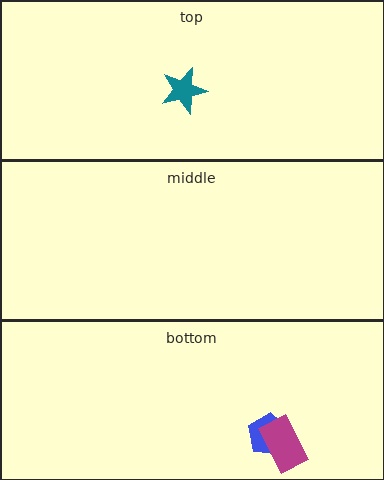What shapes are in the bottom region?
The blue pentagon, the magenta rectangle.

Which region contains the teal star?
The top region.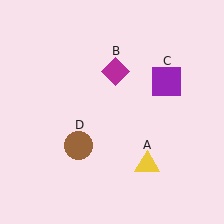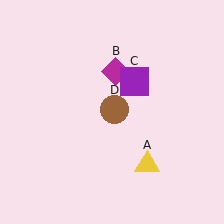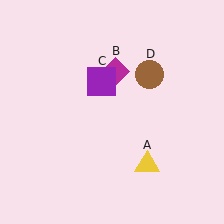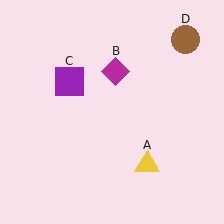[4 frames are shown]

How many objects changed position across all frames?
2 objects changed position: purple square (object C), brown circle (object D).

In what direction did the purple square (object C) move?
The purple square (object C) moved left.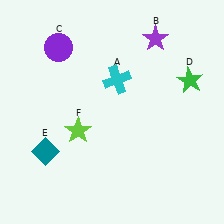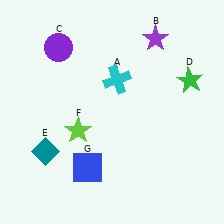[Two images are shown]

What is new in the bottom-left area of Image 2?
A blue square (G) was added in the bottom-left area of Image 2.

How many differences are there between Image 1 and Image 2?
There is 1 difference between the two images.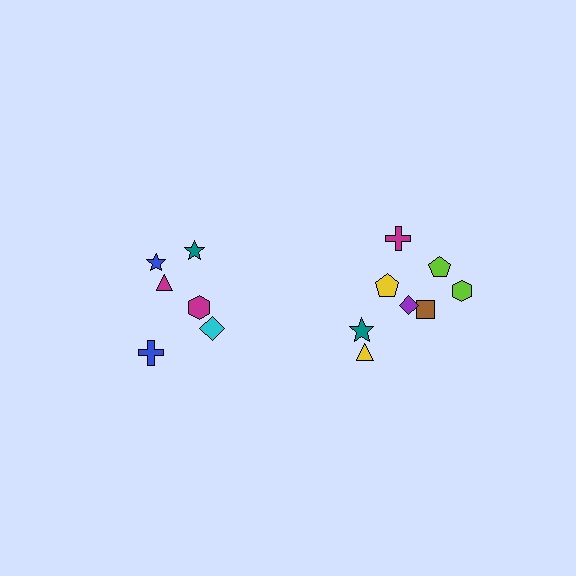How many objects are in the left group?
There are 6 objects.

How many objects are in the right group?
There are 8 objects.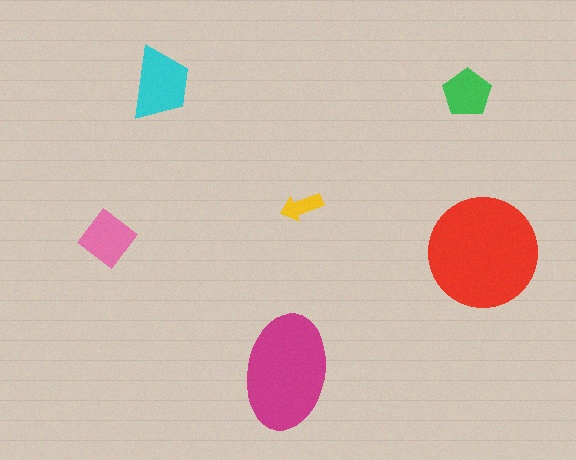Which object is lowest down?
The magenta ellipse is bottommost.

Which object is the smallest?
The yellow arrow.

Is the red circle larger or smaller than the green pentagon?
Larger.